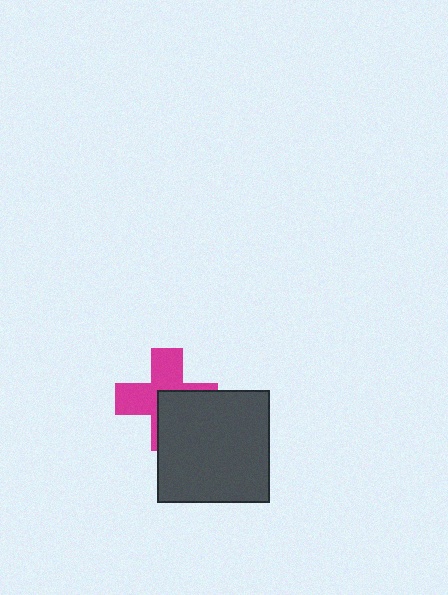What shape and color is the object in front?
The object in front is a dark gray square.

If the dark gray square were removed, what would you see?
You would see the complete magenta cross.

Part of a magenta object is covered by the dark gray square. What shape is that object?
It is a cross.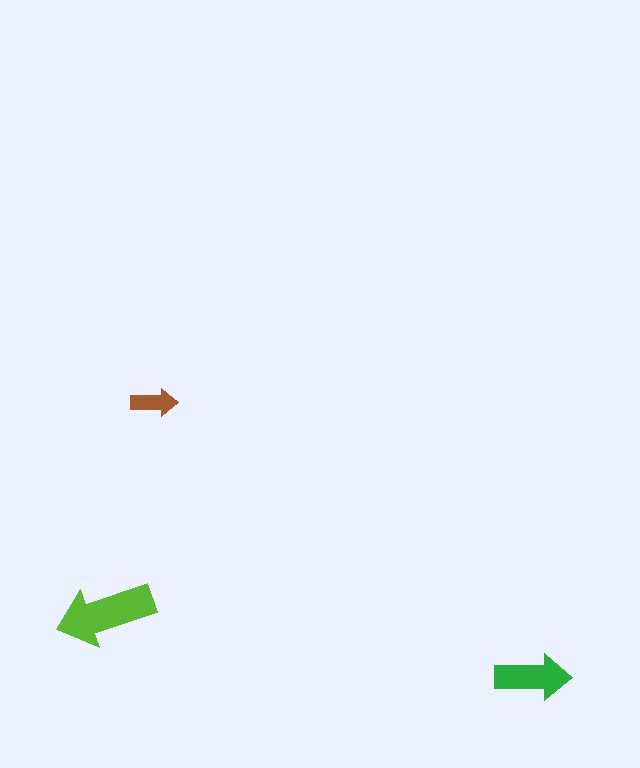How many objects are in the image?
There are 3 objects in the image.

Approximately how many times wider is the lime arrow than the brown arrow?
About 2 times wider.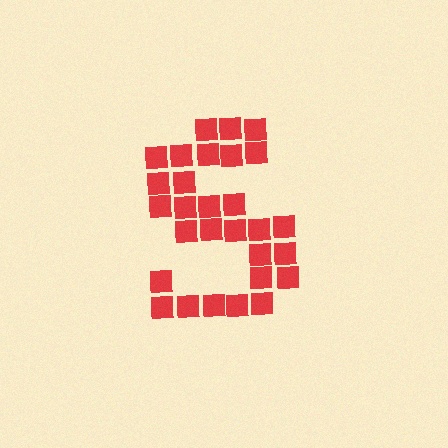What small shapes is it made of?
It is made of small squares.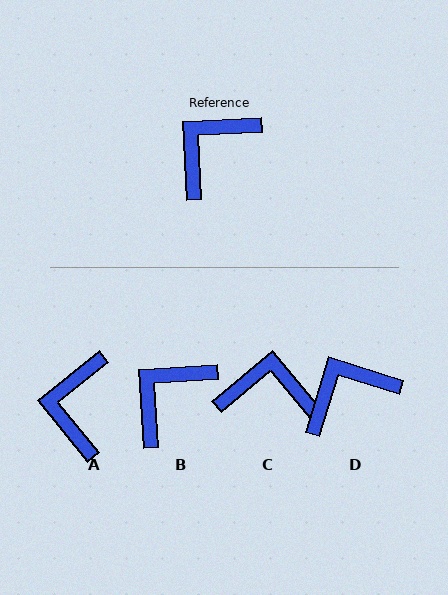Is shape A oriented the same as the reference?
No, it is off by about 36 degrees.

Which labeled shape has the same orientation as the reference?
B.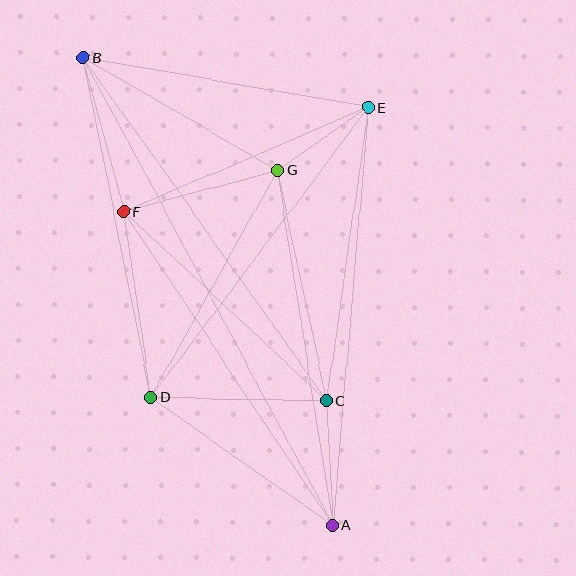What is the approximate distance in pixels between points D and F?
The distance between D and F is approximately 188 pixels.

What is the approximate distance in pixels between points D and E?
The distance between D and E is approximately 362 pixels.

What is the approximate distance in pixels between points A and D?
The distance between A and D is approximately 222 pixels.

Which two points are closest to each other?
Points E and G are closest to each other.